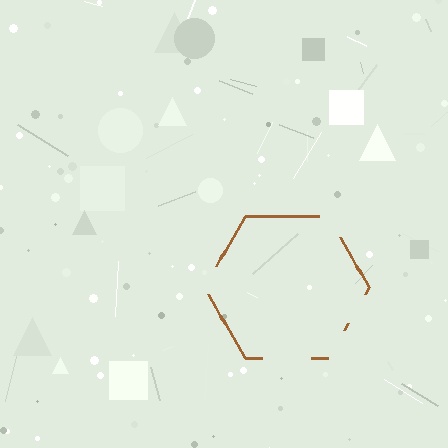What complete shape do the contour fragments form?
The contour fragments form a hexagon.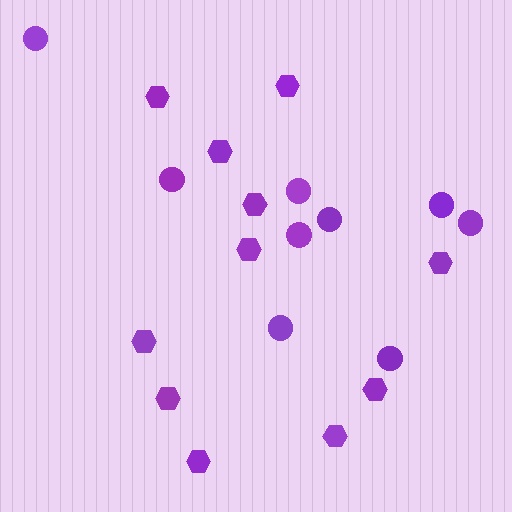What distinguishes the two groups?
There are 2 groups: one group of hexagons (11) and one group of circles (9).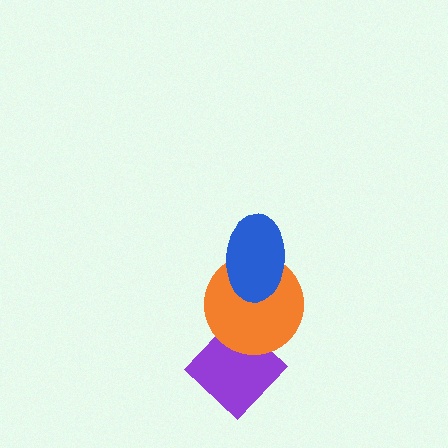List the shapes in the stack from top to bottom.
From top to bottom: the blue ellipse, the orange circle, the purple diamond.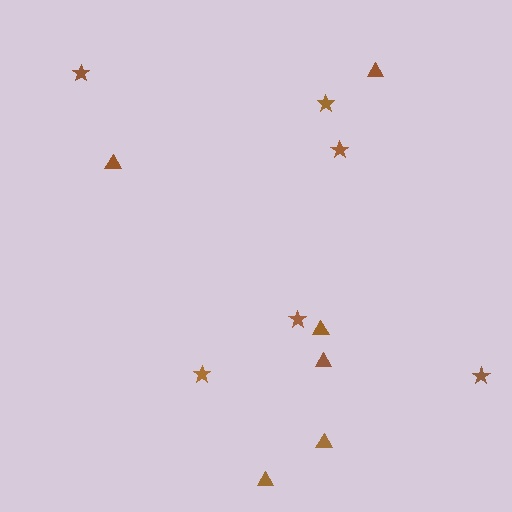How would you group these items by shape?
There are 2 groups: one group of stars (6) and one group of triangles (6).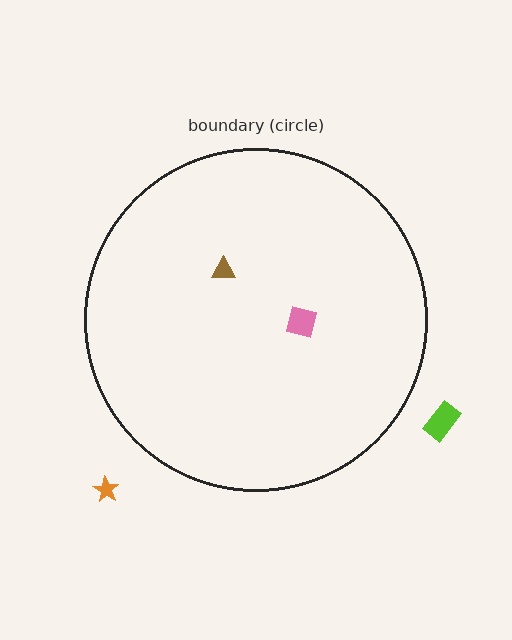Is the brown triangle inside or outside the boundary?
Inside.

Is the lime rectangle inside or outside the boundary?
Outside.